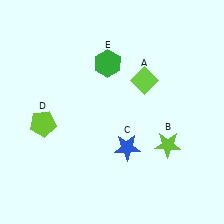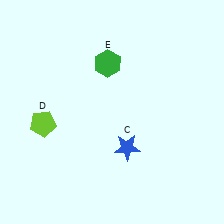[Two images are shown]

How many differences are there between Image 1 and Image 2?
There are 2 differences between the two images.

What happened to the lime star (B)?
The lime star (B) was removed in Image 2. It was in the bottom-right area of Image 1.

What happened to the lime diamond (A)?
The lime diamond (A) was removed in Image 2. It was in the top-right area of Image 1.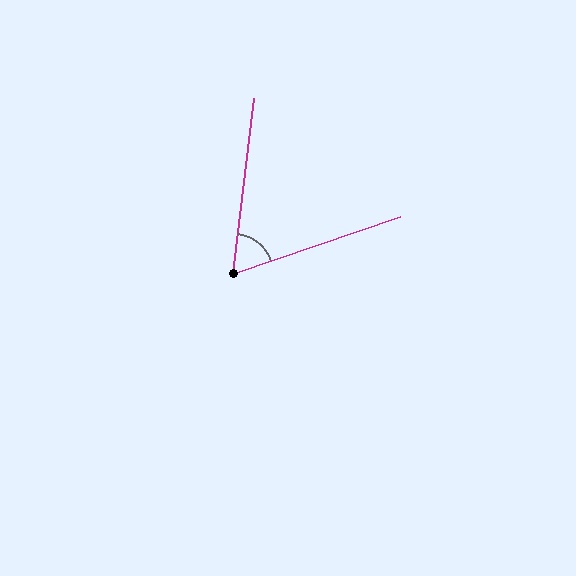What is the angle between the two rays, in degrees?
Approximately 64 degrees.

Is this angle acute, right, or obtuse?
It is acute.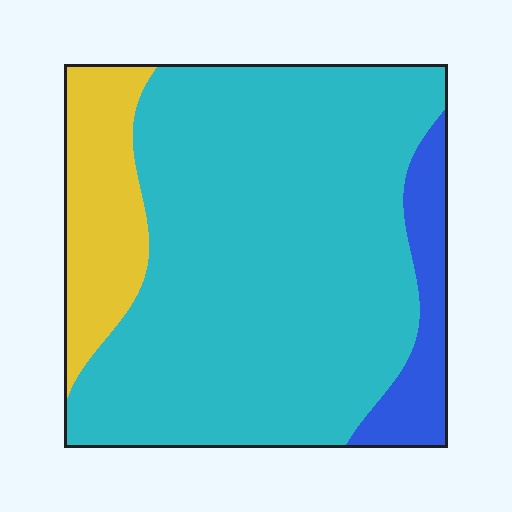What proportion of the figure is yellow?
Yellow takes up about one sixth (1/6) of the figure.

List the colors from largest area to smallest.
From largest to smallest: cyan, yellow, blue.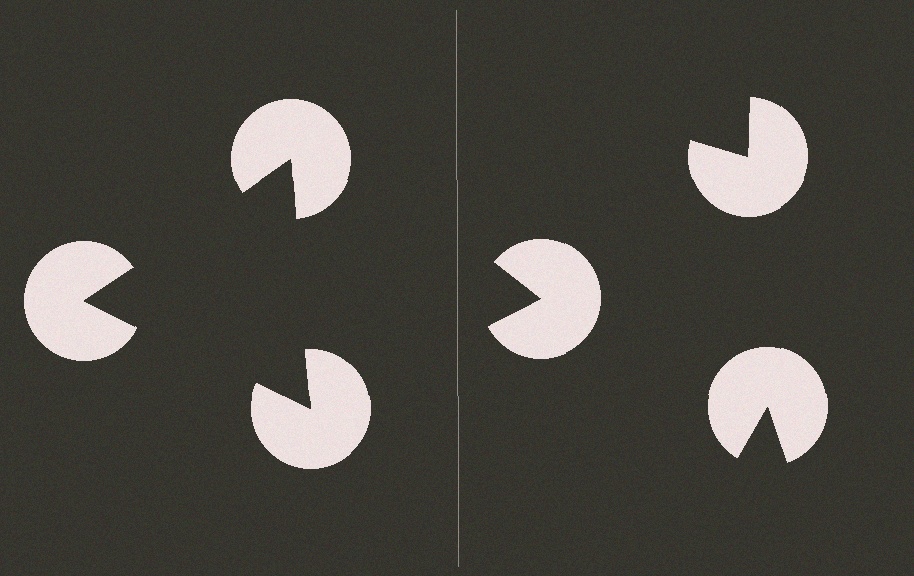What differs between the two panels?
The pac-man discs are positioned identically on both sides; only the wedge orientations differ. On the left they align to a triangle; on the right they are misaligned.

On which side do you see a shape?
An illusory triangle appears on the left side. On the right side the wedge cuts are rotated, so no coherent shape forms.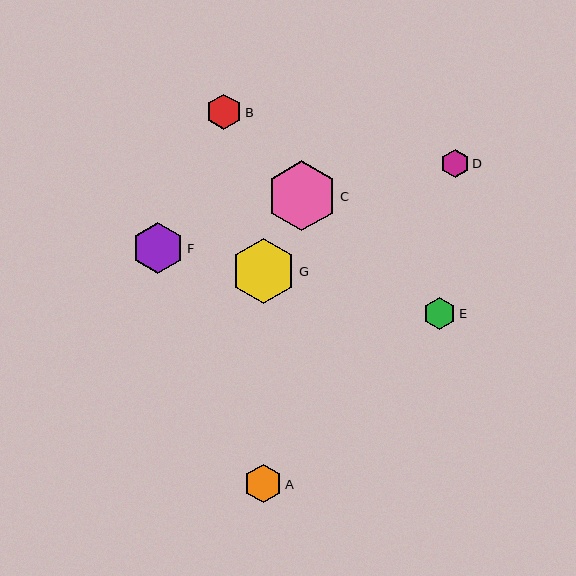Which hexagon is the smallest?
Hexagon D is the smallest with a size of approximately 29 pixels.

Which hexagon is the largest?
Hexagon C is the largest with a size of approximately 70 pixels.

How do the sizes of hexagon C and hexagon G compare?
Hexagon C and hexagon G are approximately the same size.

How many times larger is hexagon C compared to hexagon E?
Hexagon C is approximately 2.2 times the size of hexagon E.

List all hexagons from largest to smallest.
From largest to smallest: C, G, F, A, B, E, D.